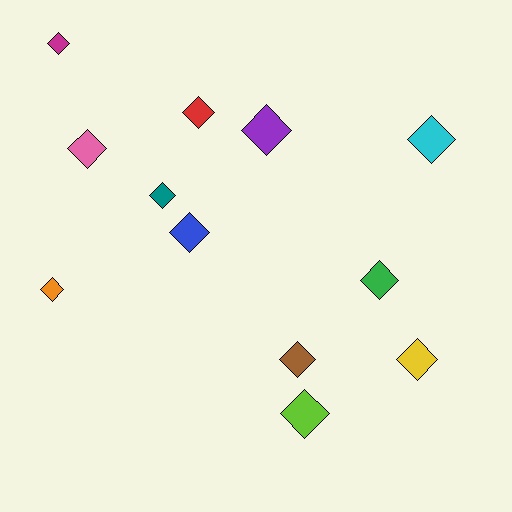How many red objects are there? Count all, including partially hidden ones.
There is 1 red object.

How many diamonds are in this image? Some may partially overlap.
There are 12 diamonds.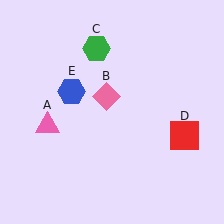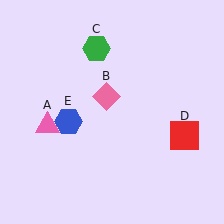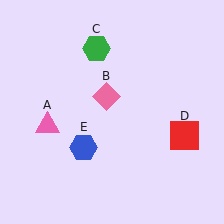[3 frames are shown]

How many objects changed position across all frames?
1 object changed position: blue hexagon (object E).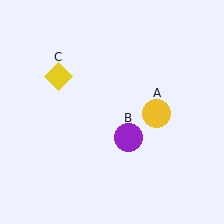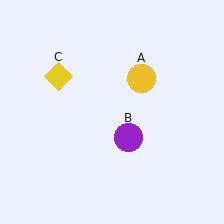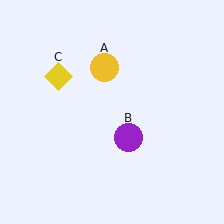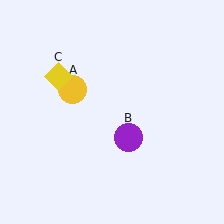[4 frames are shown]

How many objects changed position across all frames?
1 object changed position: yellow circle (object A).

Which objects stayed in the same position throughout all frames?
Purple circle (object B) and yellow diamond (object C) remained stationary.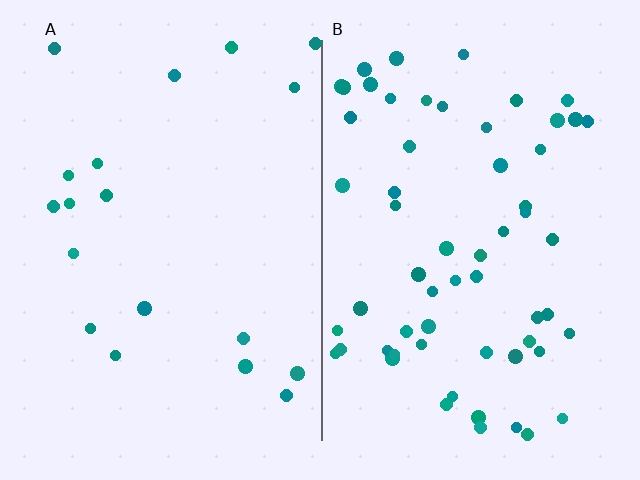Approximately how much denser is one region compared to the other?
Approximately 3.2× — region B over region A.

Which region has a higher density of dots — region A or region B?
B (the right).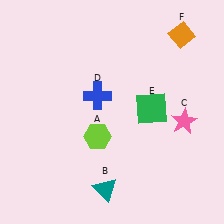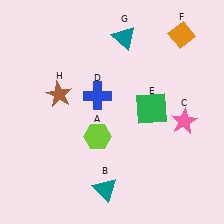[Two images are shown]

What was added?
A teal triangle (G), a brown star (H) were added in Image 2.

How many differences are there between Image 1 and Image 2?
There are 2 differences between the two images.